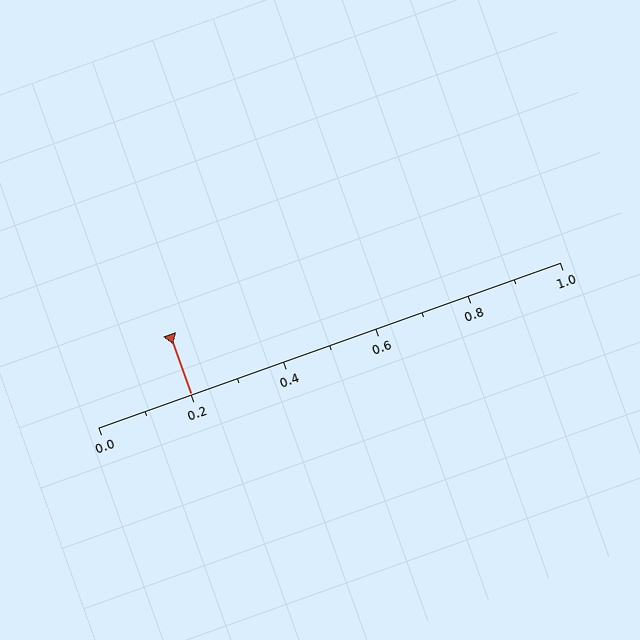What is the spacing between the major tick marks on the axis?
The major ticks are spaced 0.2 apart.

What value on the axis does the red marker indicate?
The marker indicates approximately 0.2.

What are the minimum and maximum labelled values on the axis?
The axis runs from 0.0 to 1.0.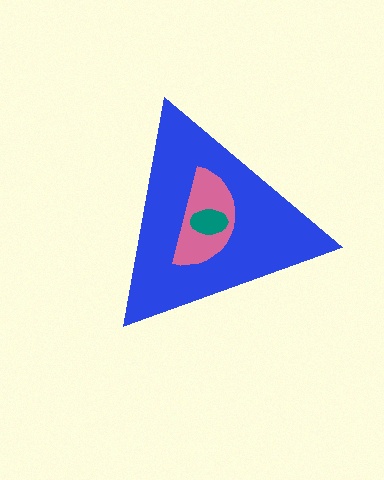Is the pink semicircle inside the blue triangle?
Yes.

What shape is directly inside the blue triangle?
The pink semicircle.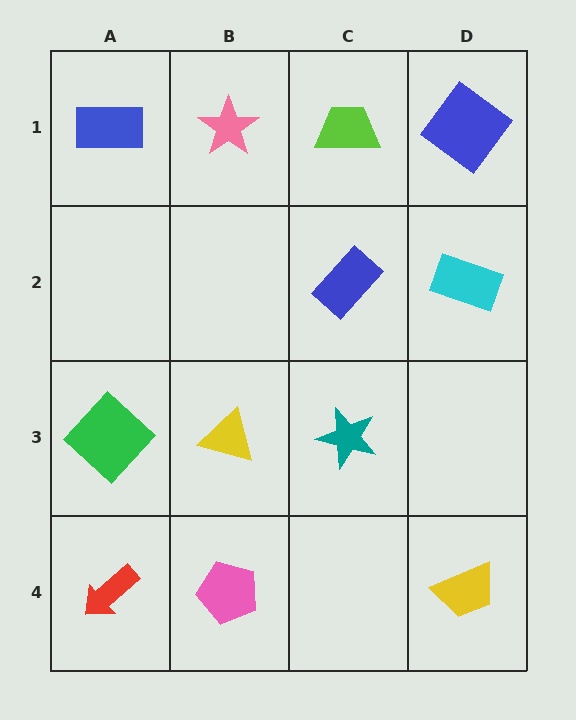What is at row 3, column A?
A green diamond.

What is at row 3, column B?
A yellow triangle.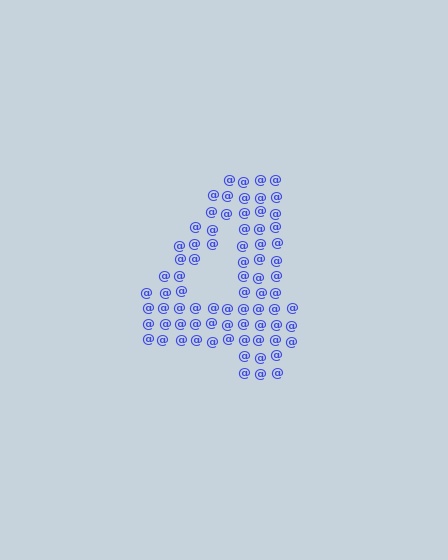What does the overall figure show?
The overall figure shows the digit 4.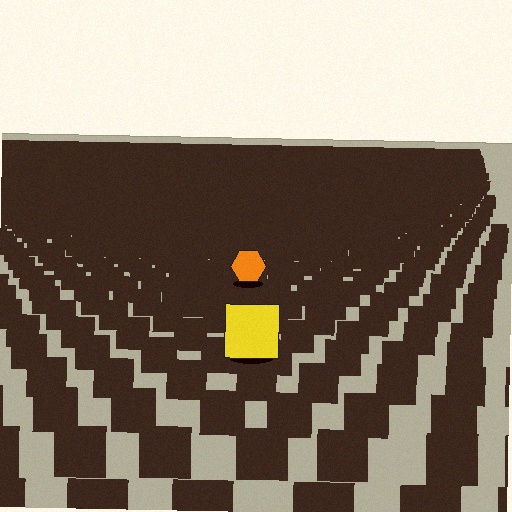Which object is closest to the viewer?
The yellow square is closest. The texture marks near it are larger and more spread out.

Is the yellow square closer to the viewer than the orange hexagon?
Yes. The yellow square is closer — you can tell from the texture gradient: the ground texture is coarser near it.